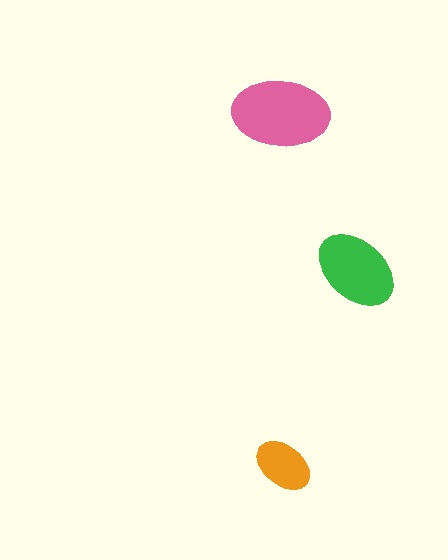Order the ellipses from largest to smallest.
the pink one, the green one, the orange one.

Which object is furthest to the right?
The green ellipse is rightmost.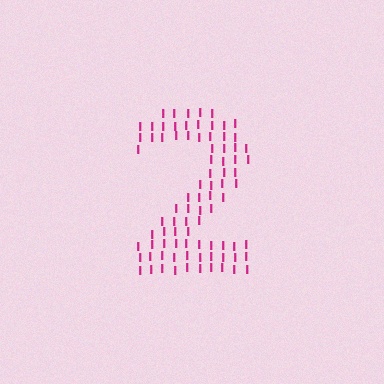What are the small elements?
The small elements are letter I's.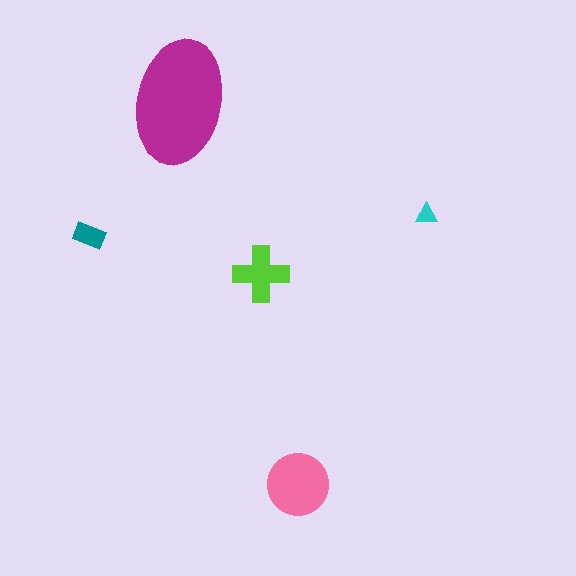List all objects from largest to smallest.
The magenta ellipse, the pink circle, the lime cross, the teal rectangle, the cyan triangle.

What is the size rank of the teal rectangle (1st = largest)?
4th.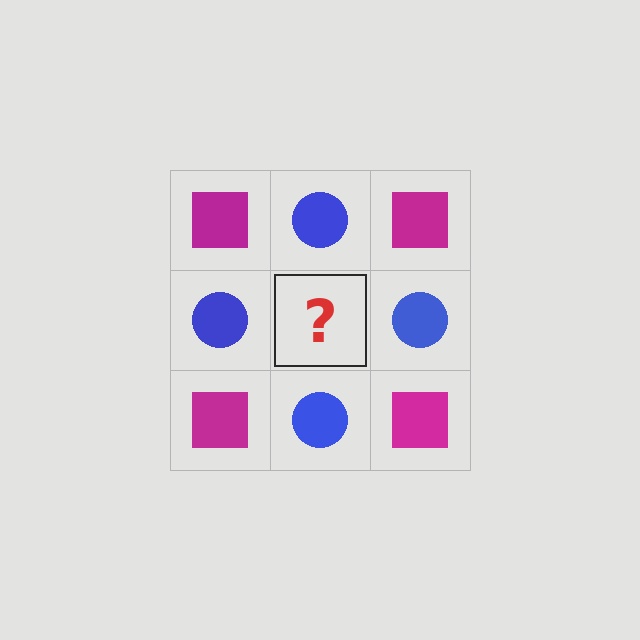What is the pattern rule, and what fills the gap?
The rule is that it alternates magenta square and blue circle in a checkerboard pattern. The gap should be filled with a magenta square.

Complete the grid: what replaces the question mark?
The question mark should be replaced with a magenta square.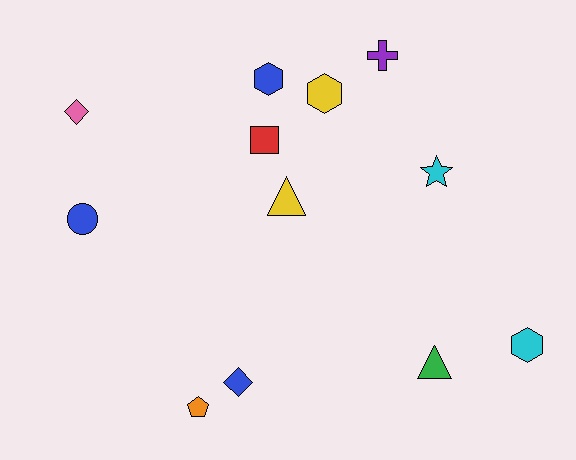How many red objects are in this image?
There is 1 red object.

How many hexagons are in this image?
There are 3 hexagons.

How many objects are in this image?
There are 12 objects.